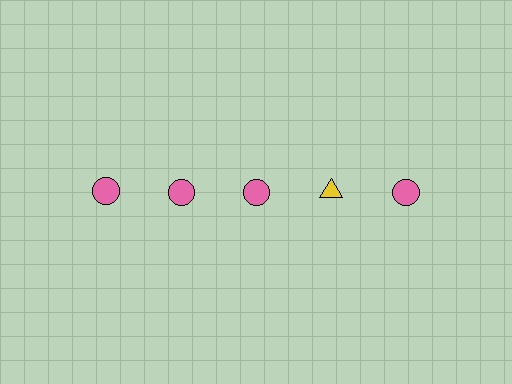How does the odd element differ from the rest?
It differs in both color (yellow instead of pink) and shape (triangle instead of circle).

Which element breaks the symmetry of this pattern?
The yellow triangle in the top row, second from right column breaks the symmetry. All other shapes are pink circles.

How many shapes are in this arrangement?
There are 5 shapes arranged in a grid pattern.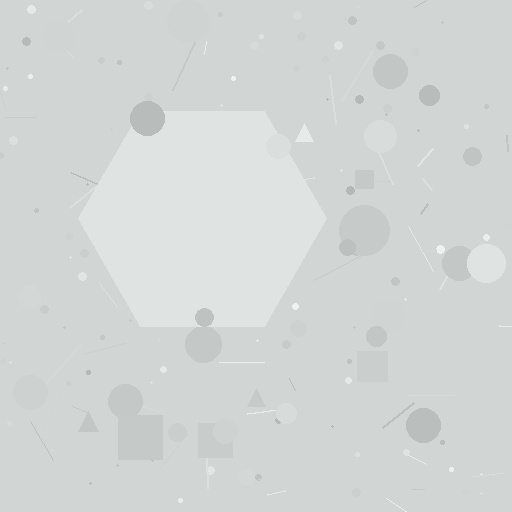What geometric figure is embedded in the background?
A hexagon is embedded in the background.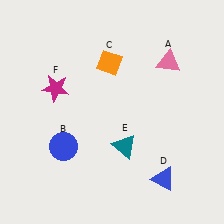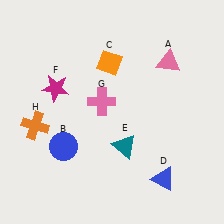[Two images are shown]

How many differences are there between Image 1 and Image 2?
There are 2 differences between the two images.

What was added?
A pink cross (G), an orange cross (H) were added in Image 2.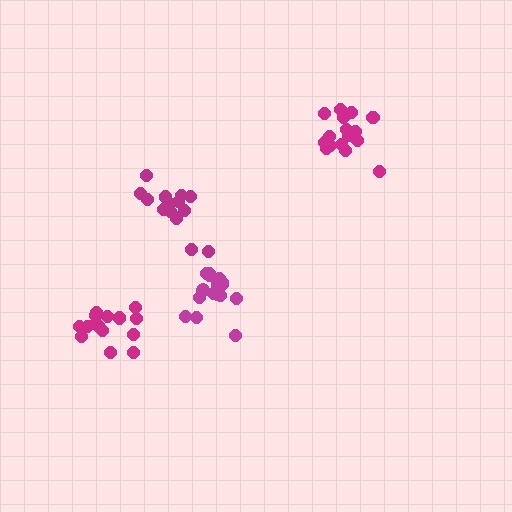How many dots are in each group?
Group 1: 17 dots, Group 2: 16 dots, Group 3: 14 dots, Group 4: 15 dots (62 total).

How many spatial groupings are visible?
There are 4 spatial groupings.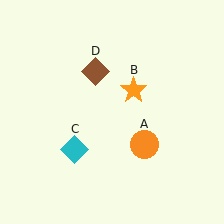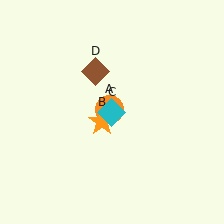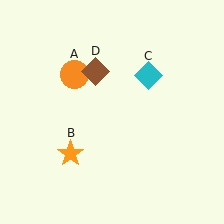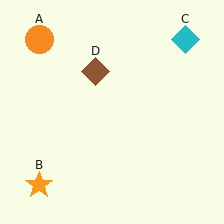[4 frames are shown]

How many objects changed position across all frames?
3 objects changed position: orange circle (object A), orange star (object B), cyan diamond (object C).